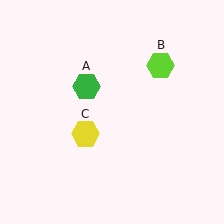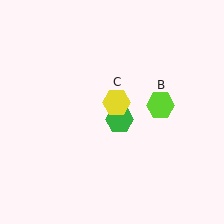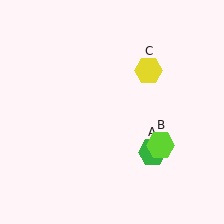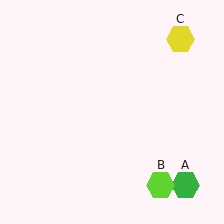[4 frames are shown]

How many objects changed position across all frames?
3 objects changed position: green hexagon (object A), lime hexagon (object B), yellow hexagon (object C).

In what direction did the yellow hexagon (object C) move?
The yellow hexagon (object C) moved up and to the right.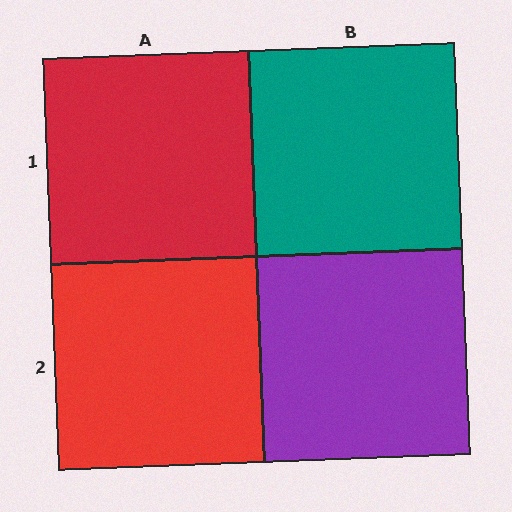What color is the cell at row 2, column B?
Purple.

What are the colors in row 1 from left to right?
Red, teal.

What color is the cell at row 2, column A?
Red.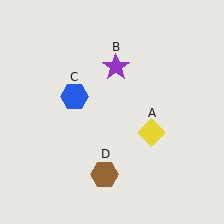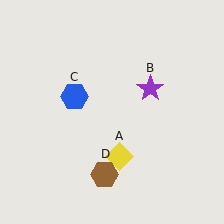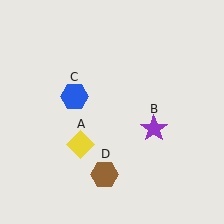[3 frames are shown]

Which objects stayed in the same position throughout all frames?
Blue hexagon (object C) and brown hexagon (object D) remained stationary.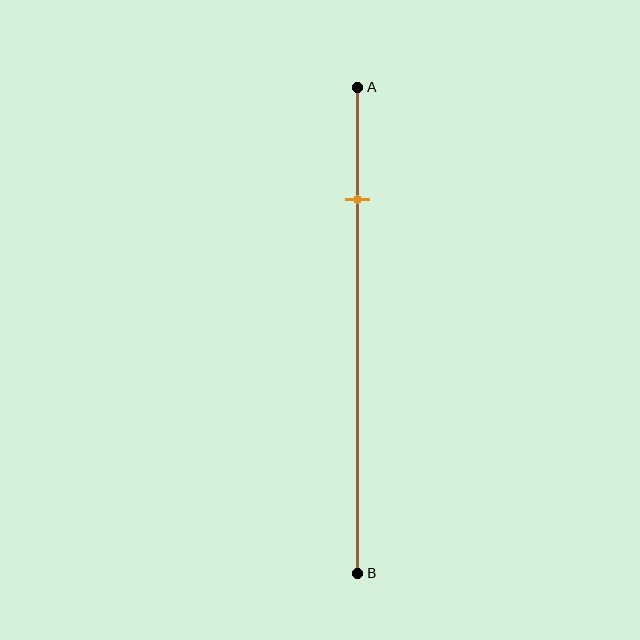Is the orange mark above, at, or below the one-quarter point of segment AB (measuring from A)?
The orange mark is approximately at the one-quarter point of segment AB.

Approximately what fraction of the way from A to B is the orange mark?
The orange mark is approximately 25% of the way from A to B.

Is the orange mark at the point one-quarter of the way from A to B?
Yes, the mark is approximately at the one-quarter point.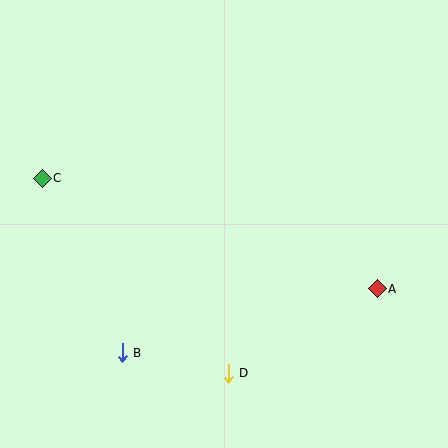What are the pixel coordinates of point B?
Point B is at (122, 353).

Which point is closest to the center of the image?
Point D at (228, 373) is closest to the center.